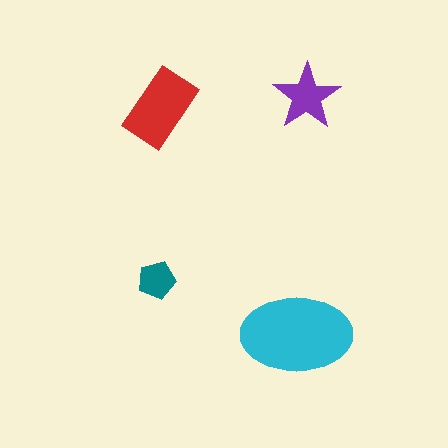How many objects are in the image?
There are 4 objects in the image.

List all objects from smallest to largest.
The teal pentagon, the purple star, the red rectangle, the cyan ellipse.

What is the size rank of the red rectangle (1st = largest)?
2nd.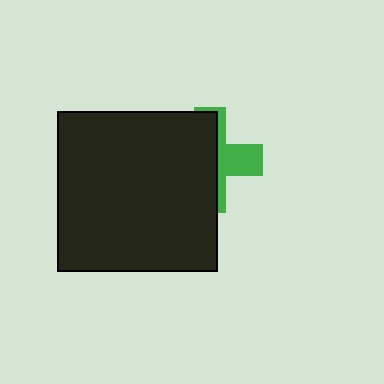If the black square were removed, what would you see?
You would see the complete green cross.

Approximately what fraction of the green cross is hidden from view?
Roughly 62% of the green cross is hidden behind the black square.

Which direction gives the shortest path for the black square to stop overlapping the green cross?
Moving left gives the shortest separation.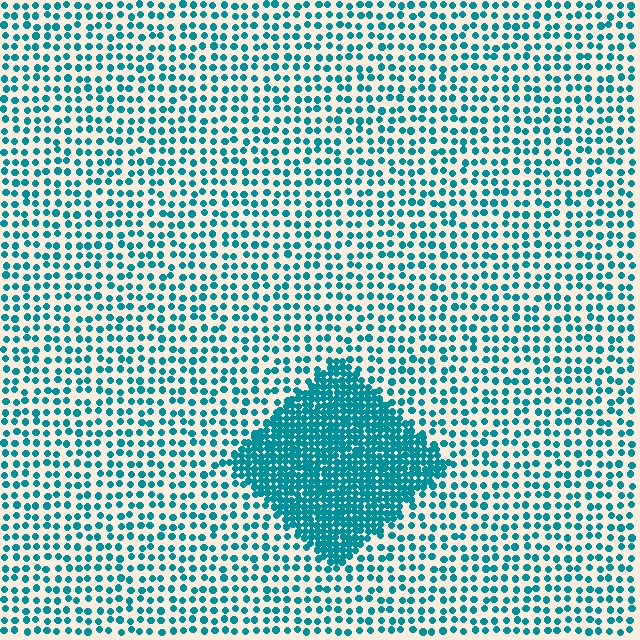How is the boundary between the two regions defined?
The boundary is defined by a change in element density (approximately 2.8x ratio). All elements are the same color, size, and shape.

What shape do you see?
I see a diamond.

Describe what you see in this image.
The image contains small teal elements arranged at two different densities. A diamond-shaped region is visible where the elements are more densely packed than the surrounding area.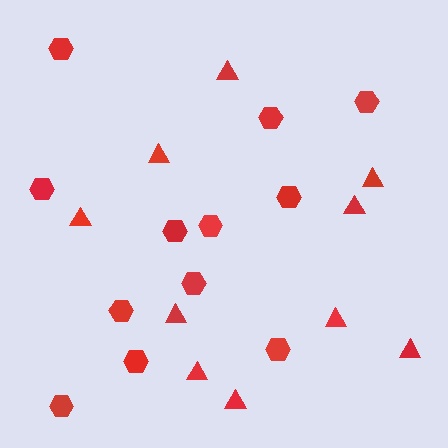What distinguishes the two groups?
There are 2 groups: one group of hexagons (12) and one group of triangles (10).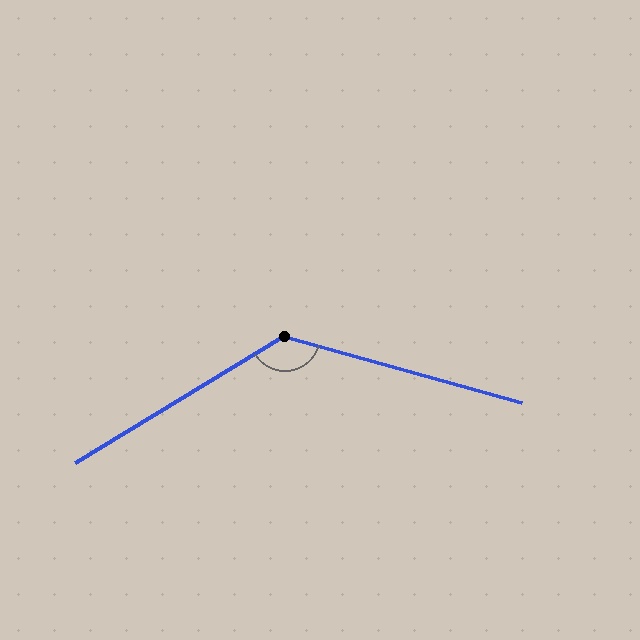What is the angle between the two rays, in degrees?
Approximately 133 degrees.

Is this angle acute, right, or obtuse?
It is obtuse.